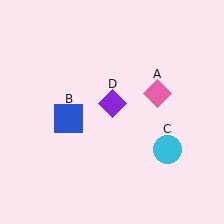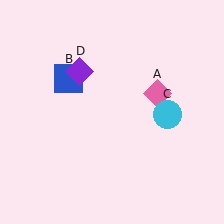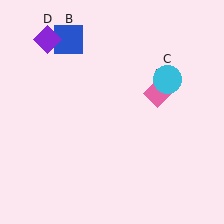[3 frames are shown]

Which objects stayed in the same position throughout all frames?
Pink diamond (object A) remained stationary.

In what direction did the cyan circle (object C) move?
The cyan circle (object C) moved up.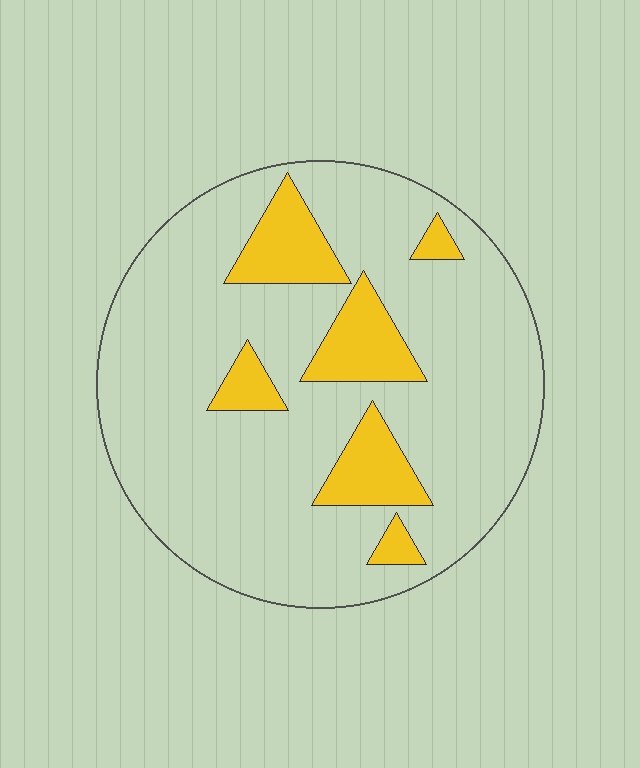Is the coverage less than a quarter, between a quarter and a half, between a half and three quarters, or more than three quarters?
Less than a quarter.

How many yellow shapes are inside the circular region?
6.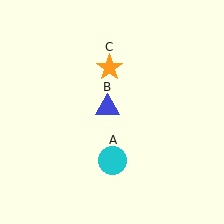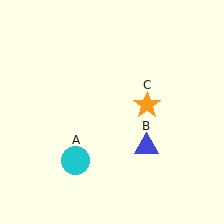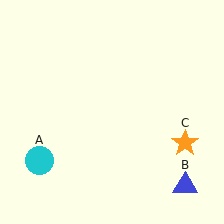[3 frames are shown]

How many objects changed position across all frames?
3 objects changed position: cyan circle (object A), blue triangle (object B), orange star (object C).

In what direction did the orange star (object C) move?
The orange star (object C) moved down and to the right.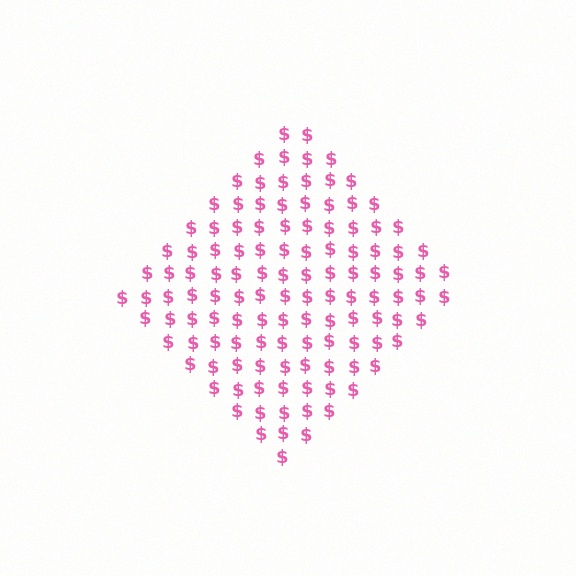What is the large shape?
The large shape is a diamond.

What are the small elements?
The small elements are dollar signs.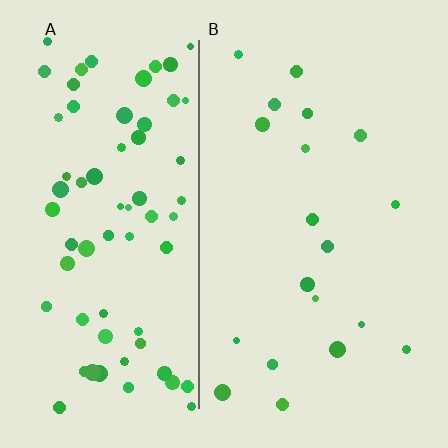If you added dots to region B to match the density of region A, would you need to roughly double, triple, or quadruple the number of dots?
Approximately quadruple.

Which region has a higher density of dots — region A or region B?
A (the left).